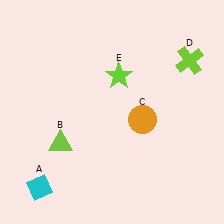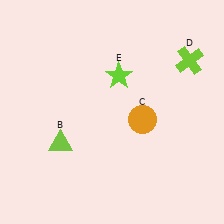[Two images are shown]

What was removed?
The cyan diamond (A) was removed in Image 2.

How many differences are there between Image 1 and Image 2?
There is 1 difference between the two images.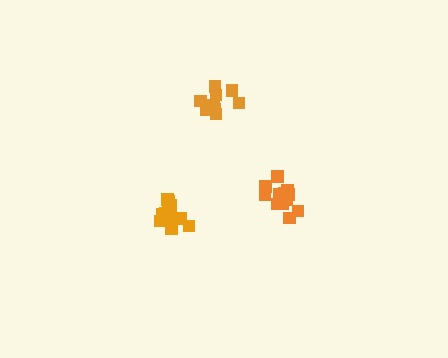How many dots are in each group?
Group 1: 13 dots, Group 2: 12 dots, Group 3: 10 dots (35 total).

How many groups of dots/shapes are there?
There are 3 groups.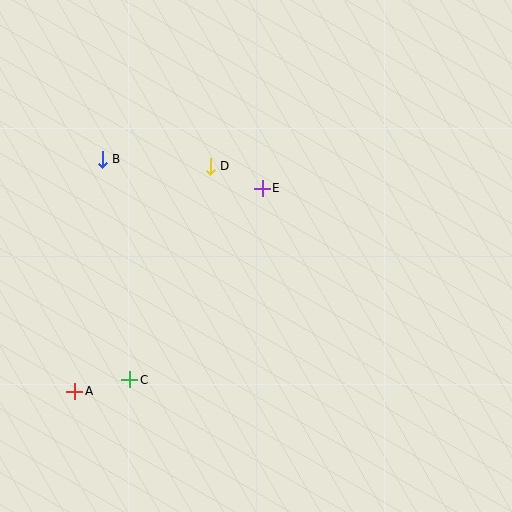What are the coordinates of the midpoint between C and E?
The midpoint between C and E is at (196, 284).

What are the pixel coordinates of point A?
Point A is at (75, 391).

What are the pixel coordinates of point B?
Point B is at (102, 159).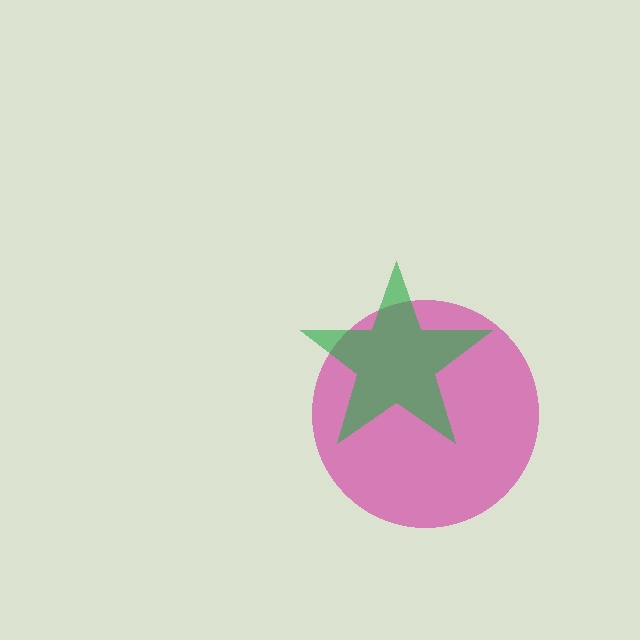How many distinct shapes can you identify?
There are 2 distinct shapes: a magenta circle, a green star.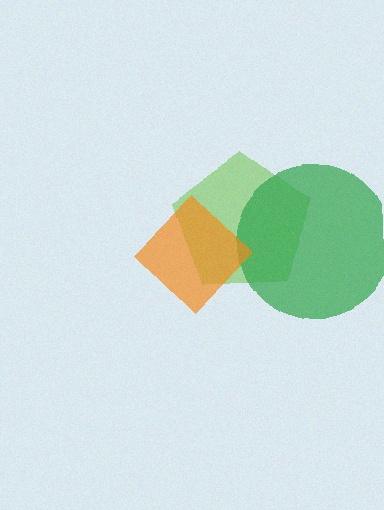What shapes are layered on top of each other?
The layered shapes are: a lime pentagon, a green circle, an orange diamond.